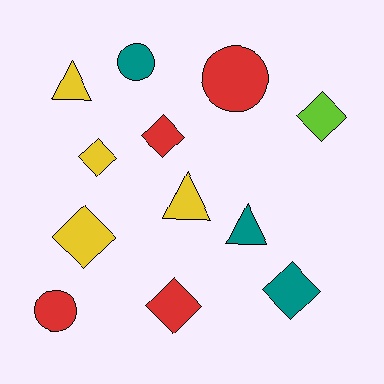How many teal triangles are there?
There is 1 teal triangle.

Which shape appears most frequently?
Diamond, with 6 objects.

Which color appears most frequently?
Red, with 4 objects.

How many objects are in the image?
There are 12 objects.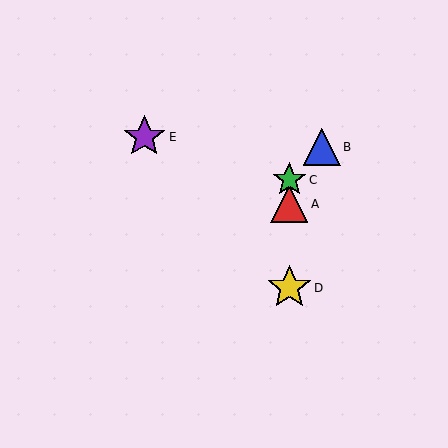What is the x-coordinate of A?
Object A is at x≈289.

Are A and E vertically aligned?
No, A is at x≈289 and E is at x≈144.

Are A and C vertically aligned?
Yes, both are at x≈289.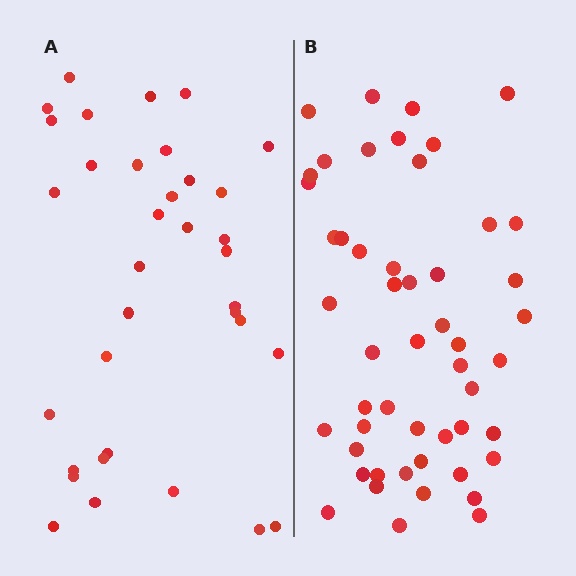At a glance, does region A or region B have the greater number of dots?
Region B (the right region) has more dots.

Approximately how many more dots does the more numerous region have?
Region B has approximately 15 more dots than region A.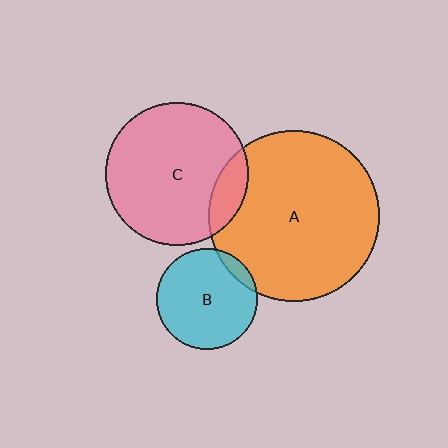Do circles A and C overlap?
Yes.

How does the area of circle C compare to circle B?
Approximately 2.0 times.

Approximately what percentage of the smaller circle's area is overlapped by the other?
Approximately 15%.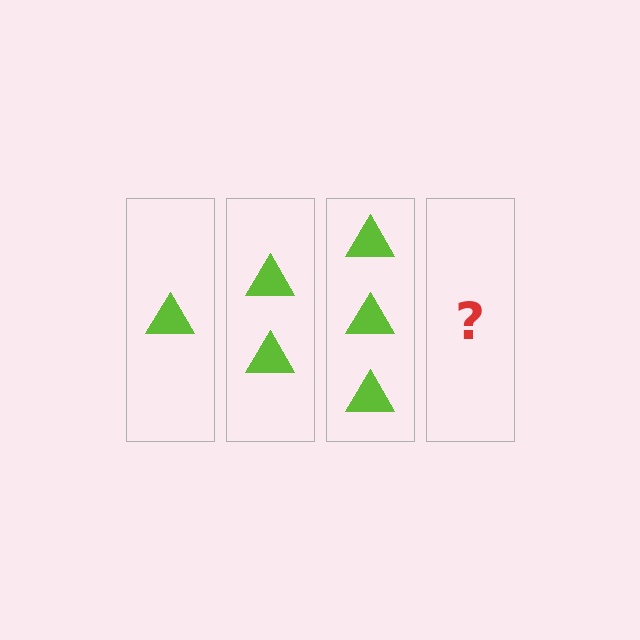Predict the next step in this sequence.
The next step is 4 triangles.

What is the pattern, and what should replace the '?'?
The pattern is that each step adds one more triangle. The '?' should be 4 triangles.